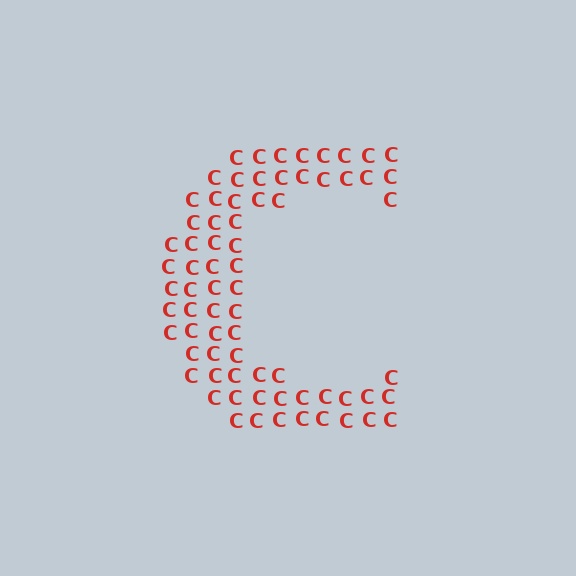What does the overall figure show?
The overall figure shows the letter C.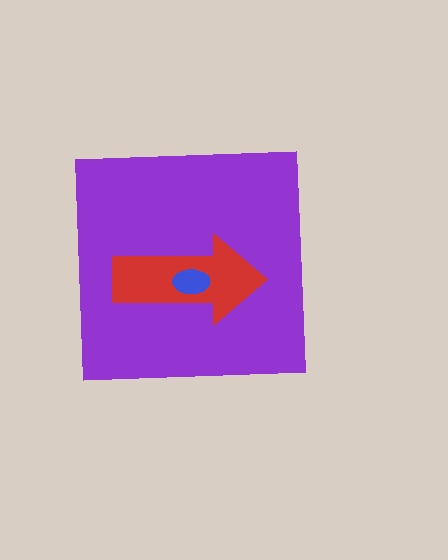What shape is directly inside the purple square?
The red arrow.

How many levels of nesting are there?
3.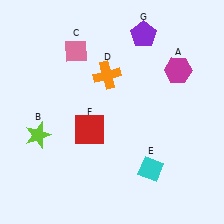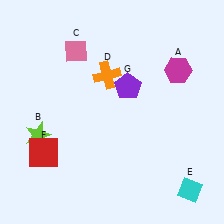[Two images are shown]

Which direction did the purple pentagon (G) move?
The purple pentagon (G) moved down.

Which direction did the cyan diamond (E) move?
The cyan diamond (E) moved right.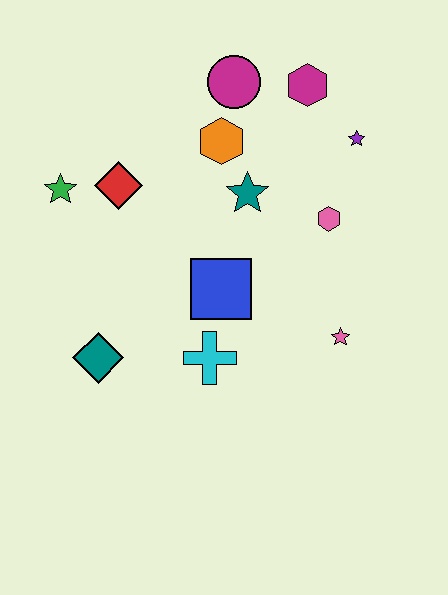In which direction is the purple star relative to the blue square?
The purple star is above the blue square.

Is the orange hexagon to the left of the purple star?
Yes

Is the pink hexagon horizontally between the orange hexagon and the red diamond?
No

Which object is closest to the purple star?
The magenta hexagon is closest to the purple star.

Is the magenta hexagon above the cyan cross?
Yes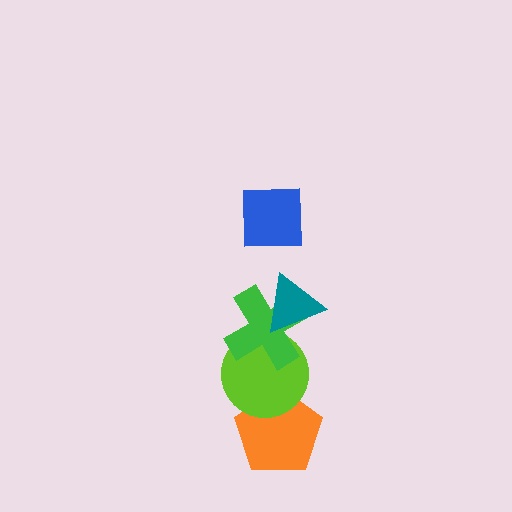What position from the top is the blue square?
The blue square is 1st from the top.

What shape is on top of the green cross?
The teal triangle is on top of the green cross.